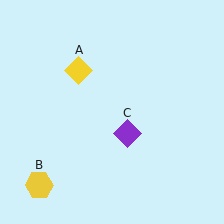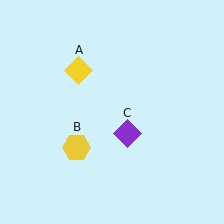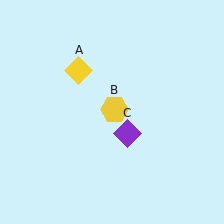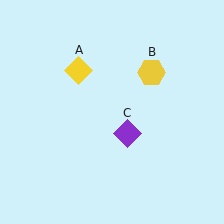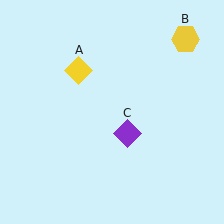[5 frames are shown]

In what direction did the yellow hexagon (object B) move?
The yellow hexagon (object B) moved up and to the right.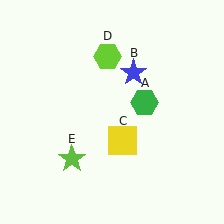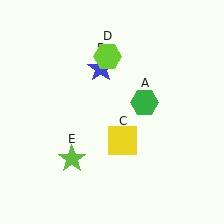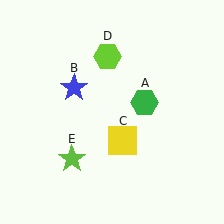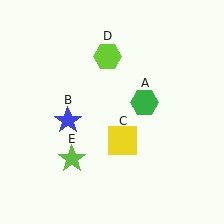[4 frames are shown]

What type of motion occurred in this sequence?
The blue star (object B) rotated counterclockwise around the center of the scene.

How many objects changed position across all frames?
1 object changed position: blue star (object B).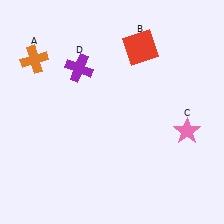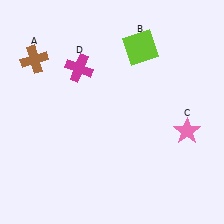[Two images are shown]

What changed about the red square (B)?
In Image 1, B is red. In Image 2, it changed to lime.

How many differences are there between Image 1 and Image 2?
There are 3 differences between the two images.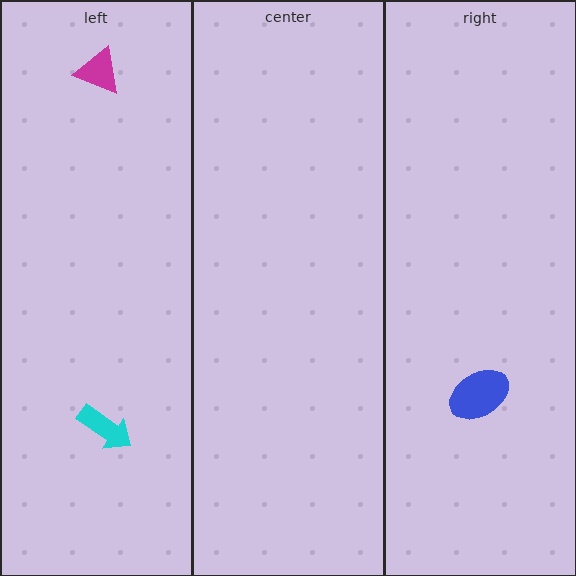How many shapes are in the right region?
1.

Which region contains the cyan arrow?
The left region.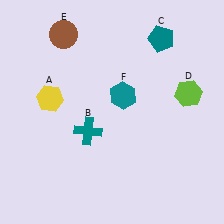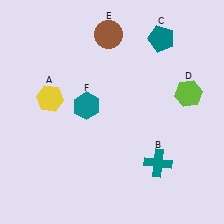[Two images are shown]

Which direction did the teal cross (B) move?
The teal cross (B) moved right.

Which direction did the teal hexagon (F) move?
The teal hexagon (F) moved left.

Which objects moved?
The objects that moved are: the teal cross (B), the brown circle (E), the teal hexagon (F).